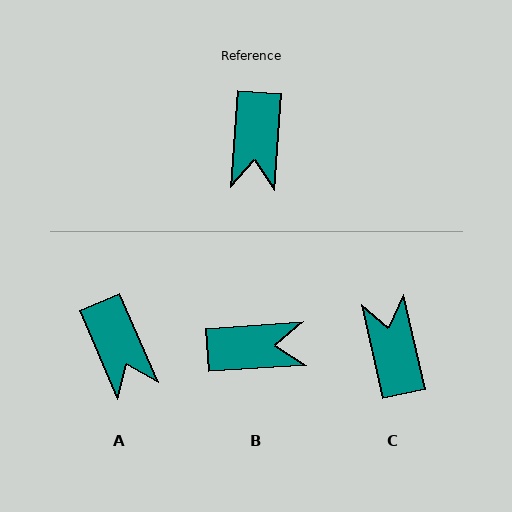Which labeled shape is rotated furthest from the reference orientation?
C, about 163 degrees away.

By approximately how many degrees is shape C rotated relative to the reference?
Approximately 163 degrees clockwise.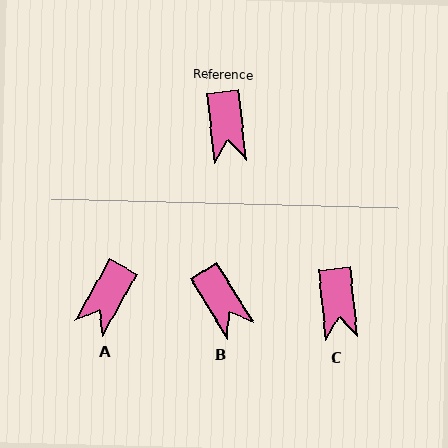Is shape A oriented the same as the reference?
No, it is off by about 35 degrees.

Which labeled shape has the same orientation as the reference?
C.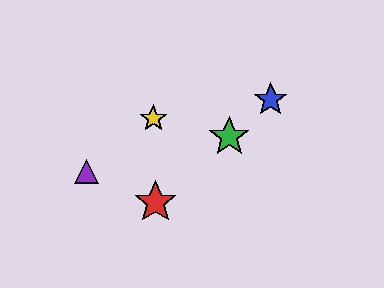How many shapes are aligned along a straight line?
3 shapes (the red star, the blue star, the green star) are aligned along a straight line.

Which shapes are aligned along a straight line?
The red star, the blue star, the green star are aligned along a straight line.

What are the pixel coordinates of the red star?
The red star is at (156, 203).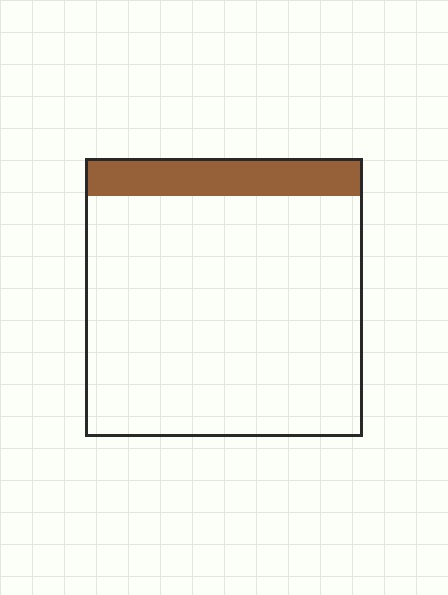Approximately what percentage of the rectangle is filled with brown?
Approximately 15%.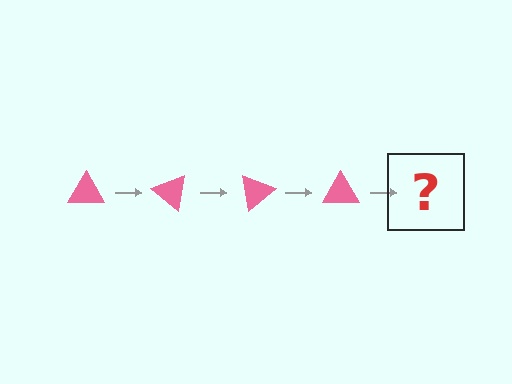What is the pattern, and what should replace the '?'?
The pattern is that the triangle rotates 40 degrees each step. The '?' should be a pink triangle rotated 160 degrees.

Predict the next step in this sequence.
The next step is a pink triangle rotated 160 degrees.